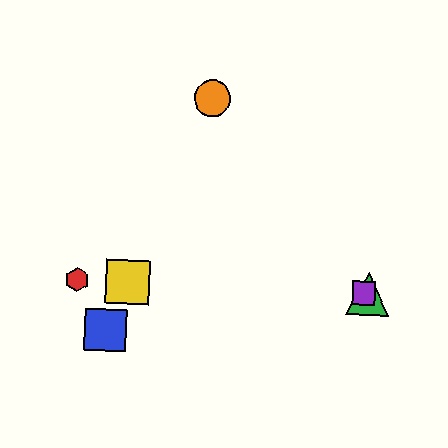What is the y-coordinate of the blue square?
The blue square is at y≈330.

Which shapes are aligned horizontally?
The red hexagon, the green triangle, the yellow square, the purple square are aligned horizontally.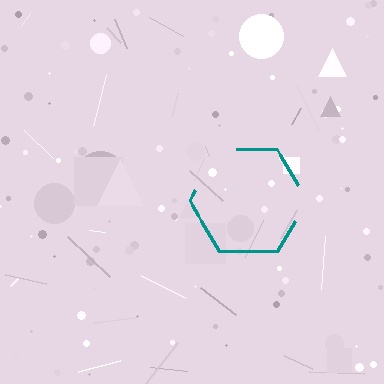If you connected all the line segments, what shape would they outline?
They would outline a hexagon.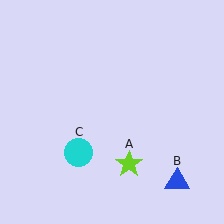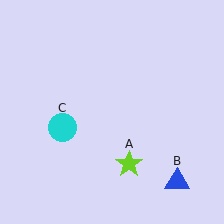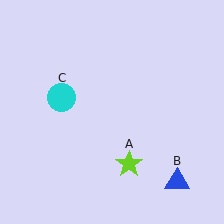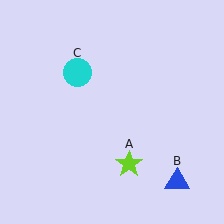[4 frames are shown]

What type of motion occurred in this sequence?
The cyan circle (object C) rotated clockwise around the center of the scene.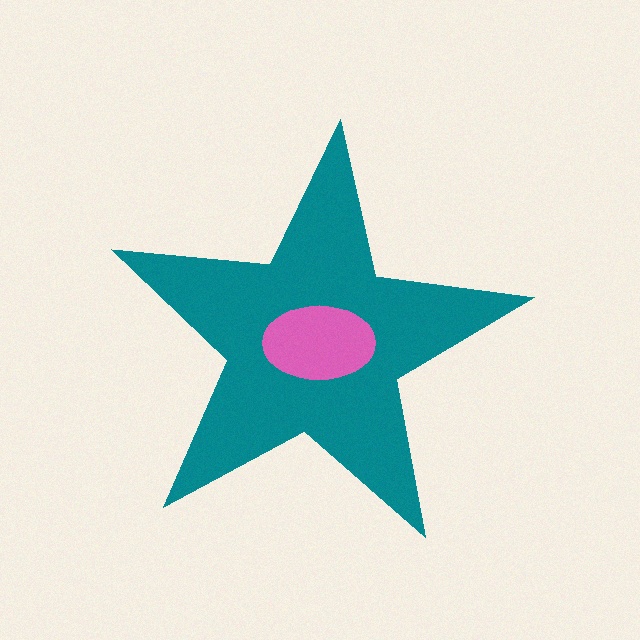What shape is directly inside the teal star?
The pink ellipse.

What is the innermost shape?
The pink ellipse.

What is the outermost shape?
The teal star.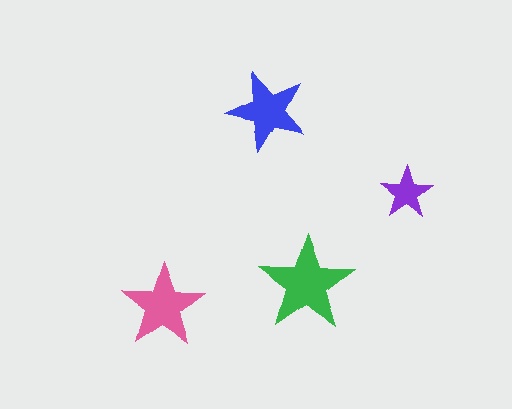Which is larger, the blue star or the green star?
The green one.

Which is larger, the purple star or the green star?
The green one.